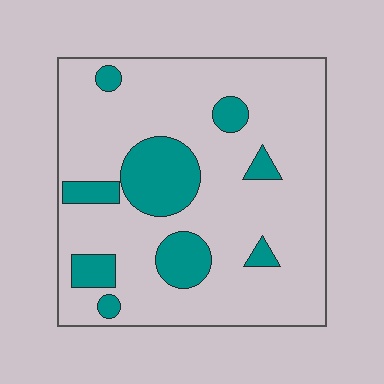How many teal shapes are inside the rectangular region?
9.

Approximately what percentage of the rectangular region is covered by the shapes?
Approximately 20%.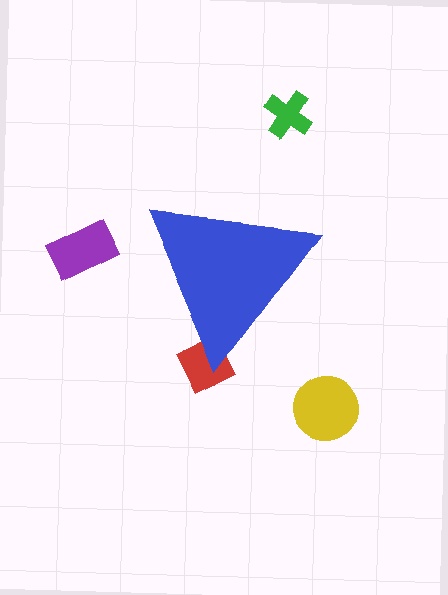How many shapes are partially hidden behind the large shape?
1 shape is partially hidden.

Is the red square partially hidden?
Yes, the red square is partially hidden behind the blue triangle.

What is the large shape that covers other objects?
A blue triangle.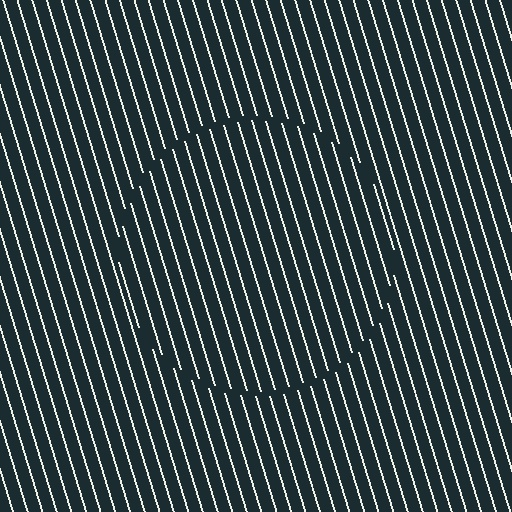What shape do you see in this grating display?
An illusory circle. The interior of the shape contains the same grating, shifted by half a period — the contour is defined by the phase discontinuity where line-ends from the inner and outer gratings abut.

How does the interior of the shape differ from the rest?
The interior of the shape contains the same grating, shifted by half a period — the contour is defined by the phase discontinuity where line-ends from the inner and outer gratings abut.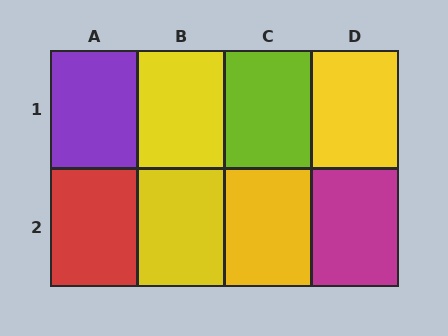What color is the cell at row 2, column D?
Magenta.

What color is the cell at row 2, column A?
Red.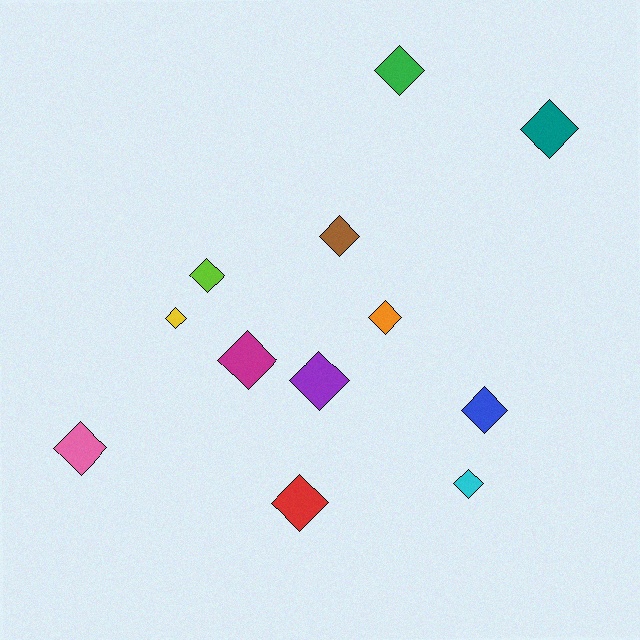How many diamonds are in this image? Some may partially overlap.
There are 12 diamonds.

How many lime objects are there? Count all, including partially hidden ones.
There is 1 lime object.